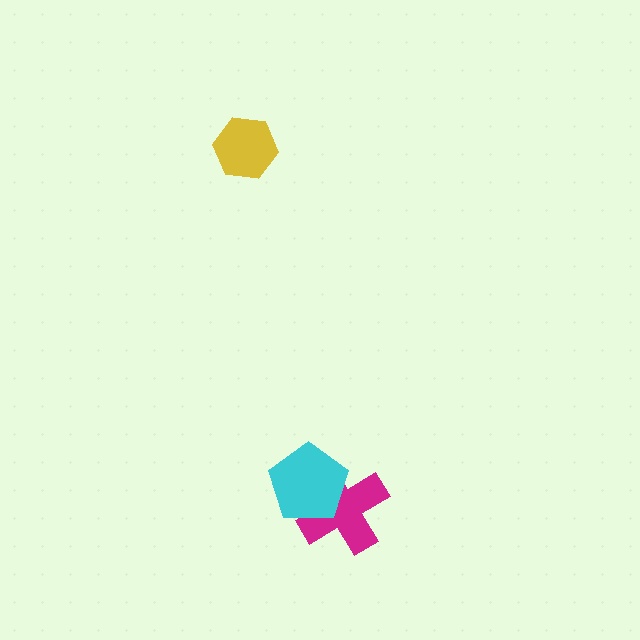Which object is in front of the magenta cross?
The cyan pentagon is in front of the magenta cross.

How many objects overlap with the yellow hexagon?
0 objects overlap with the yellow hexagon.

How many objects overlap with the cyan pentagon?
1 object overlaps with the cyan pentagon.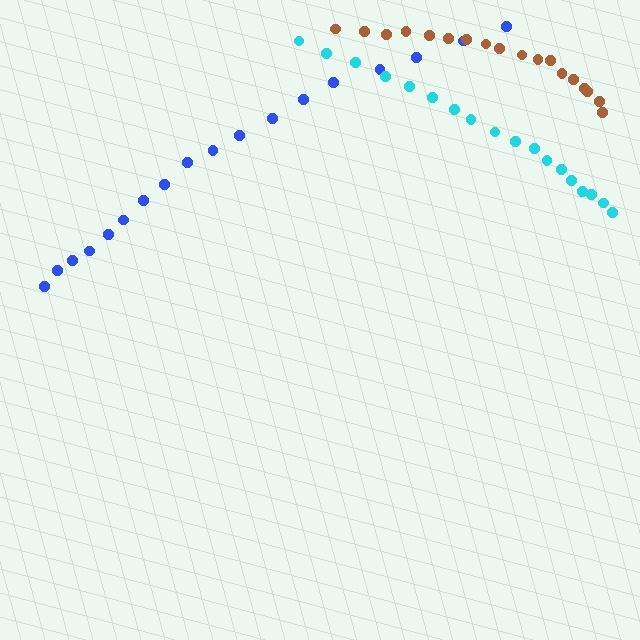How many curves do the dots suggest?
There are 3 distinct paths.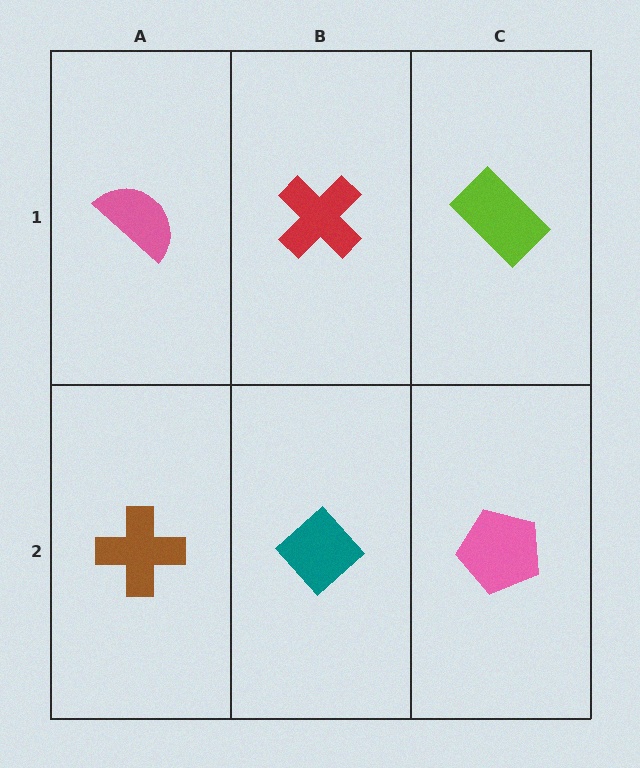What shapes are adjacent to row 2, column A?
A pink semicircle (row 1, column A), a teal diamond (row 2, column B).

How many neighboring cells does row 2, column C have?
2.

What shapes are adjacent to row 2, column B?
A red cross (row 1, column B), a brown cross (row 2, column A), a pink pentagon (row 2, column C).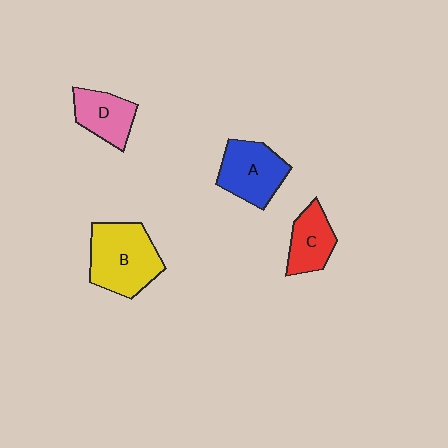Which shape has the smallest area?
Shape C (red).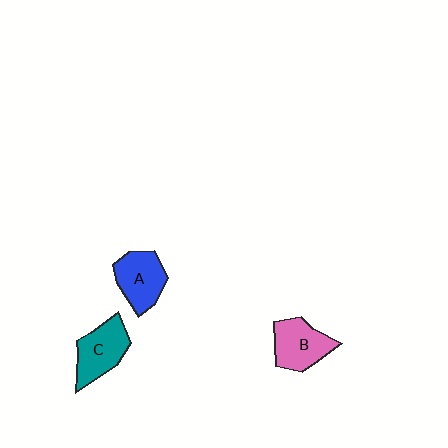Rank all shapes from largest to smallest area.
From largest to smallest: C (teal), B (pink), A (blue).